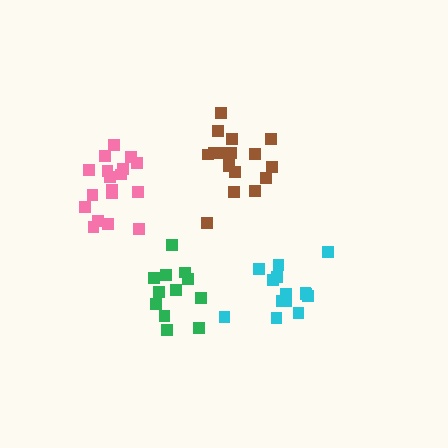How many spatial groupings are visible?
There are 4 spatial groupings.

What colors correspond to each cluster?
The clusters are colored: pink, cyan, brown, green.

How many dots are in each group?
Group 1: 18 dots, Group 2: 14 dots, Group 3: 17 dots, Group 4: 12 dots (61 total).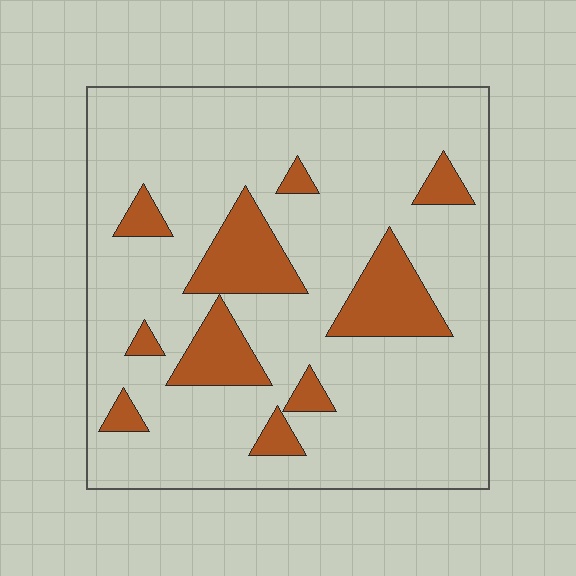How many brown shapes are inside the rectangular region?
10.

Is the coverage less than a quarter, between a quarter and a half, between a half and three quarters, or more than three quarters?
Less than a quarter.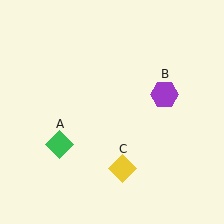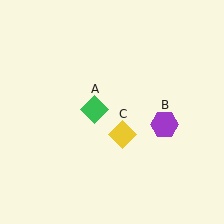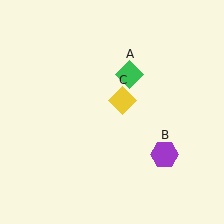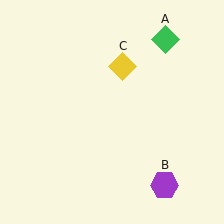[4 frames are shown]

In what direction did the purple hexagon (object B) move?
The purple hexagon (object B) moved down.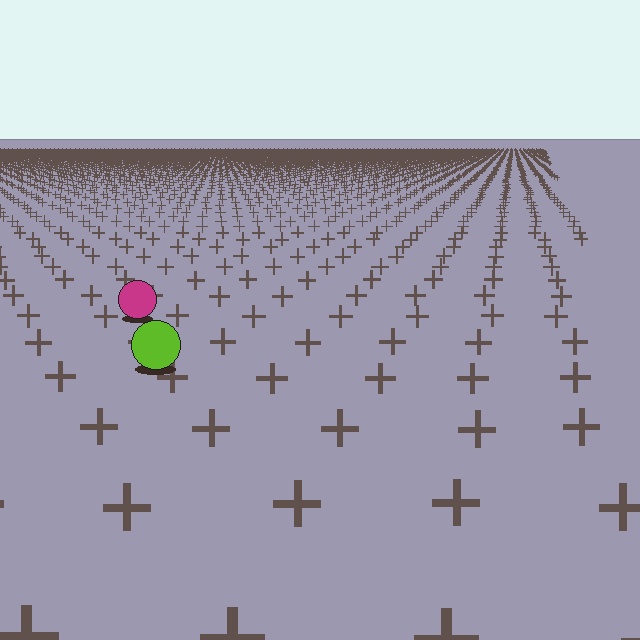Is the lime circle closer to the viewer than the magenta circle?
Yes. The lime circle is closer — you can tell from the texture gradient: the ground texture is coarser near it.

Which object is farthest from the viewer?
The magenta circle is farthest from the viewer. It appears smaller and the ground texture around it is denser.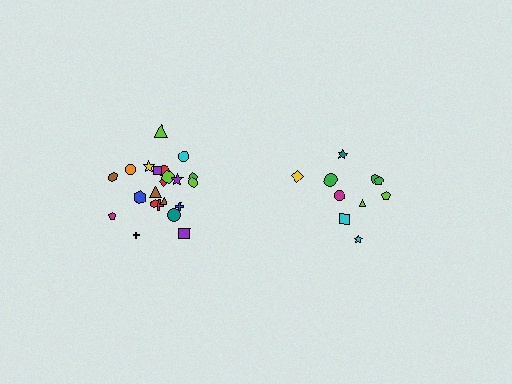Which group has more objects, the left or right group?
The left group.